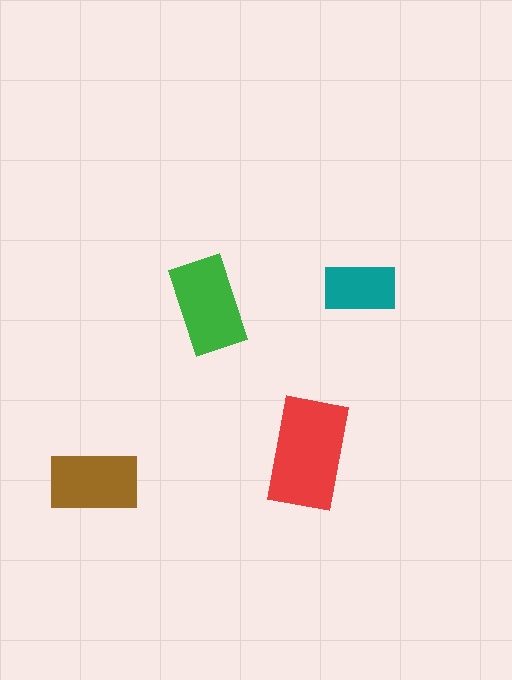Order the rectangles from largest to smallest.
the red one, the green one, the brown one, the teal one.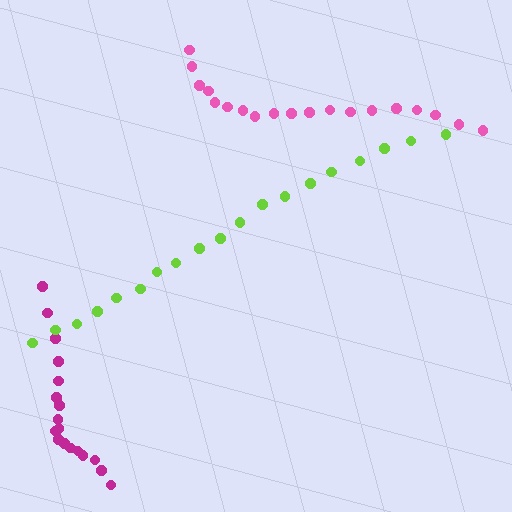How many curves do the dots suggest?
There are 3 distinct paths.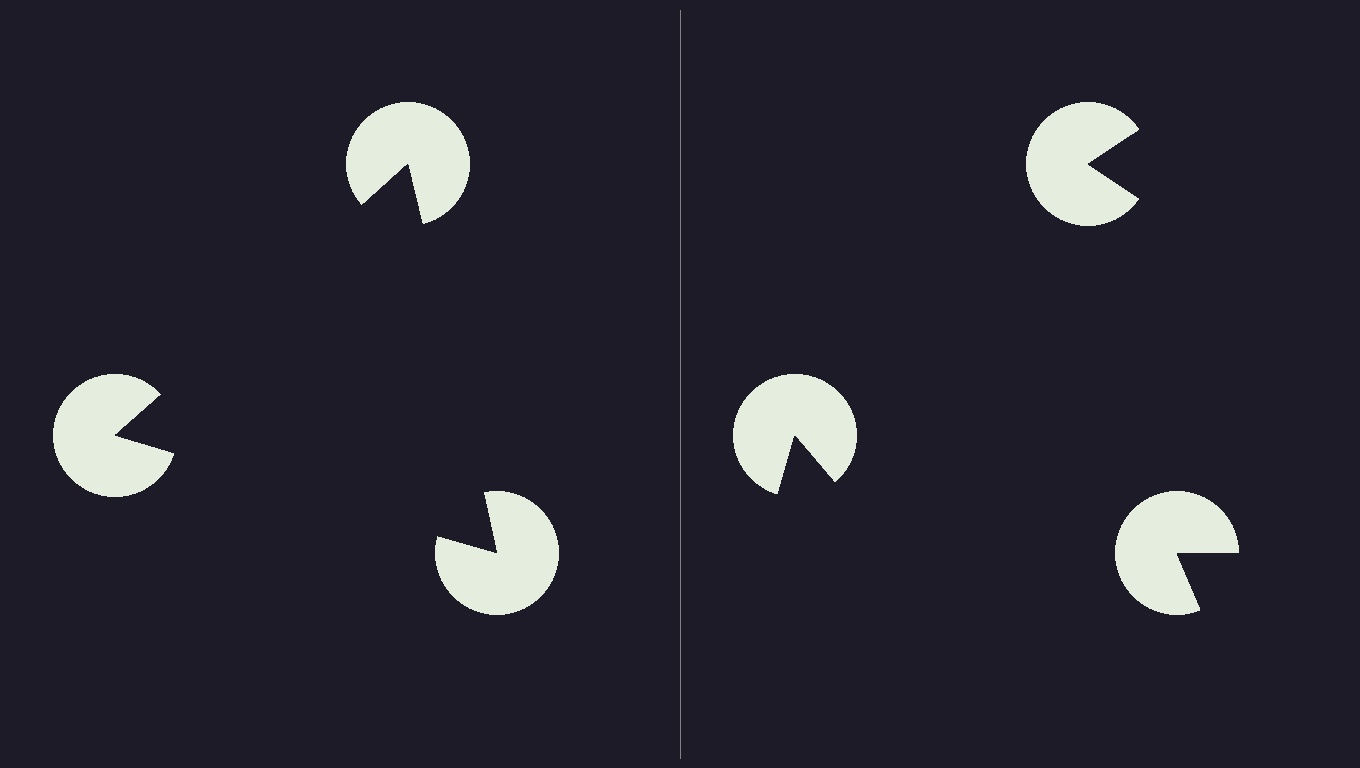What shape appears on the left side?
An illusory triangle.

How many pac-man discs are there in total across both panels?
6 — 3 on each side.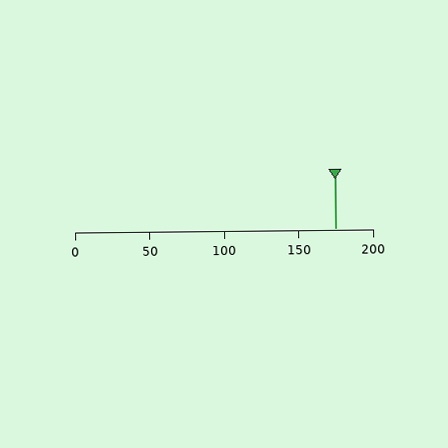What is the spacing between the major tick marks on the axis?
The major ticks are spaced 50 apart.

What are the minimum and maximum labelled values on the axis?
The axis runs from 0 to 200.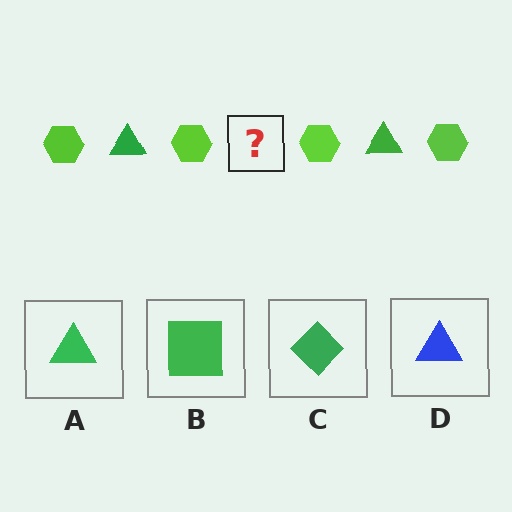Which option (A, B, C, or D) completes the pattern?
A.